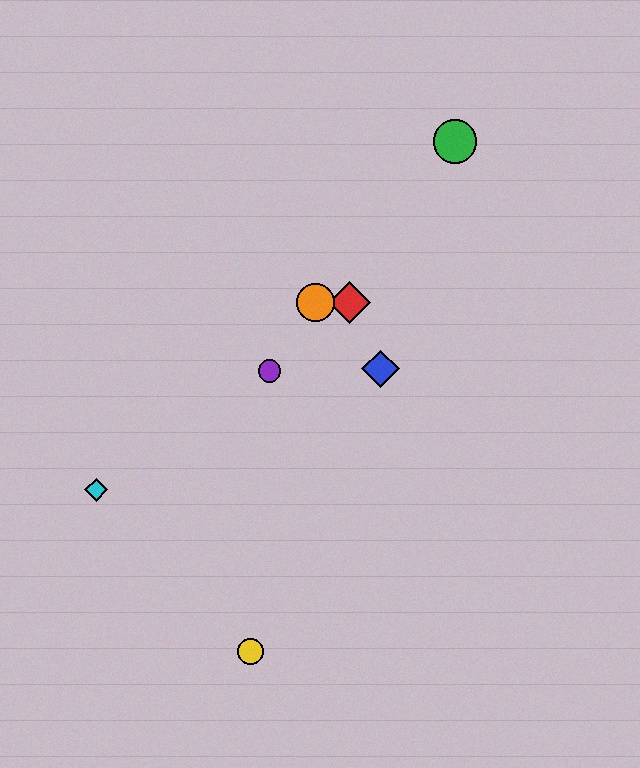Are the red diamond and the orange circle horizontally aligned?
Yes, both are at y≈303.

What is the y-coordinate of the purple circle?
The purple circle is at y≈371.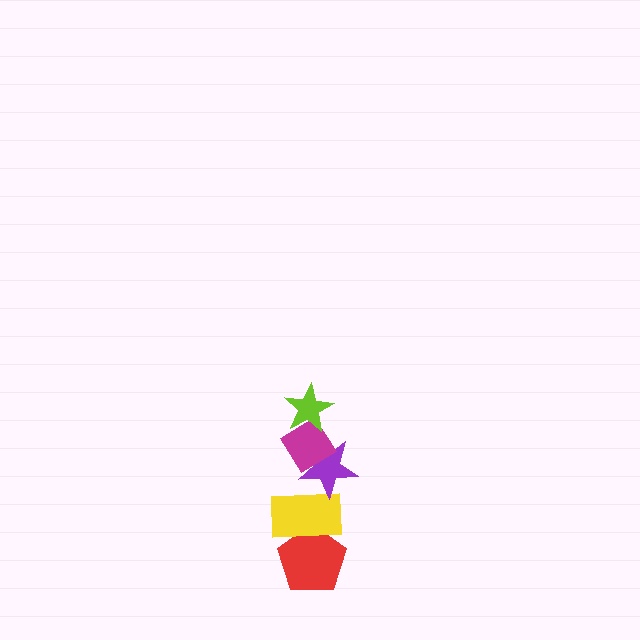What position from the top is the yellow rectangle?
The yellow rectangle is 4th from the top.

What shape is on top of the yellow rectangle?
The purple star is on top of the yellow rectangle.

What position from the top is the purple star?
The purple star is 3rd from the top.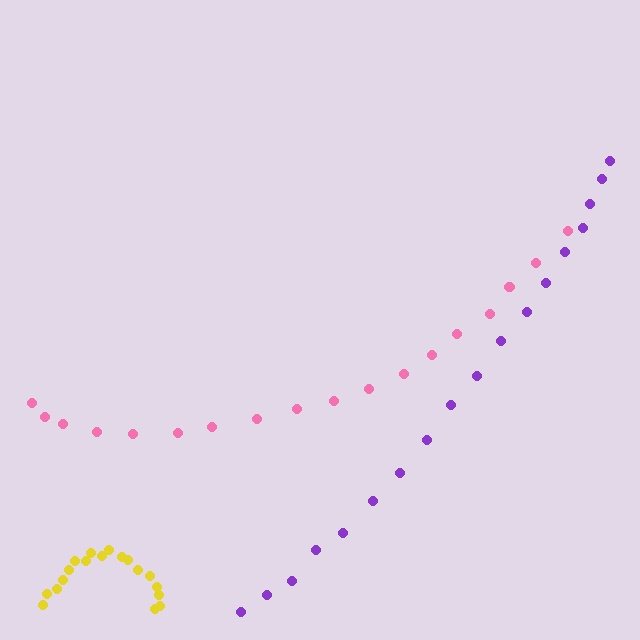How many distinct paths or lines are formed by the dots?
There are 3 distinct paths.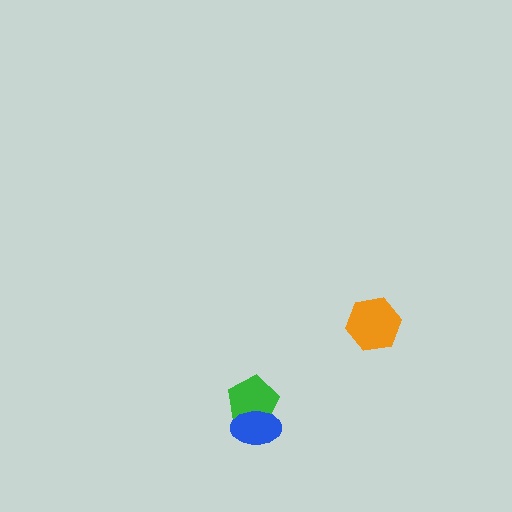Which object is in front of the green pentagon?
The blue ellipse is in front of the green pentagon.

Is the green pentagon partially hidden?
Yes, it is partially covered by another shape.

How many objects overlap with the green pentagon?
1 object overlaps with the green pentagon.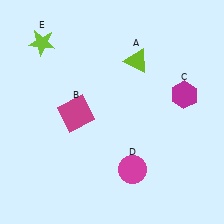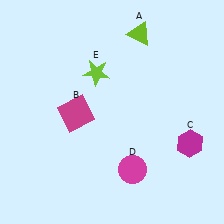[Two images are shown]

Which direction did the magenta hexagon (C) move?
The magenta hexagon (C) moved down.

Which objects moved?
The objects that moved are: the lime triangle (A), the magenta hexagon (C), the lime star (E).